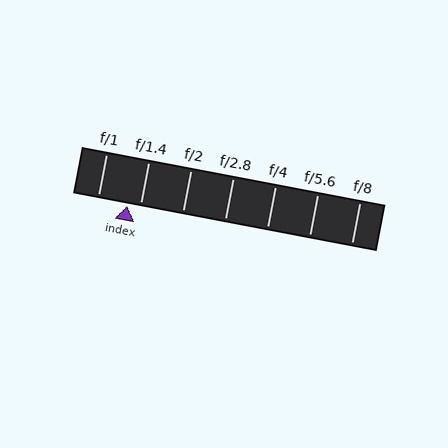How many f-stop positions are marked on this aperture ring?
There are 7 f-stop positions marked.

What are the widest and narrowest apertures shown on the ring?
The widest aperture shown is f/1 and the narrowest is f/8.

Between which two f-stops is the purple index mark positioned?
The index mark is between f/1 and f/1.4.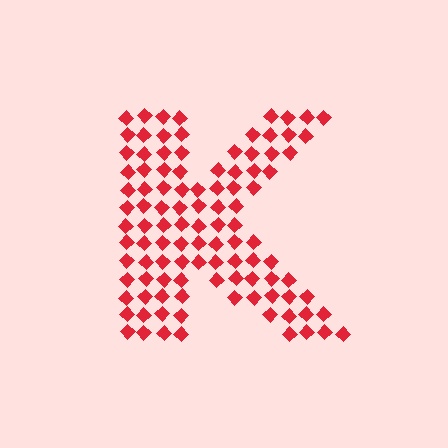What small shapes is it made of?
It is made of small diamonds.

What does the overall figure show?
The overall figure shows the letter K.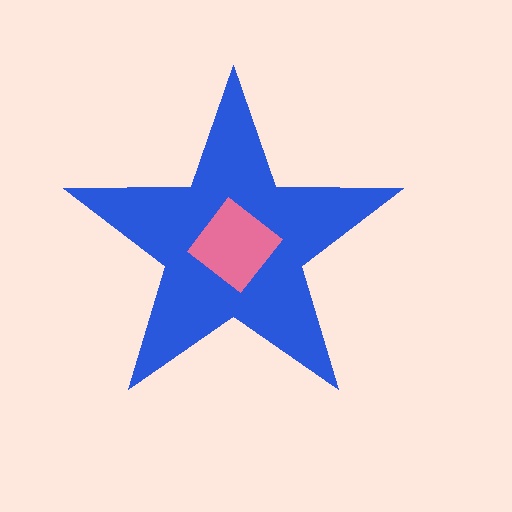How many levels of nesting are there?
2.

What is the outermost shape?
The blue star.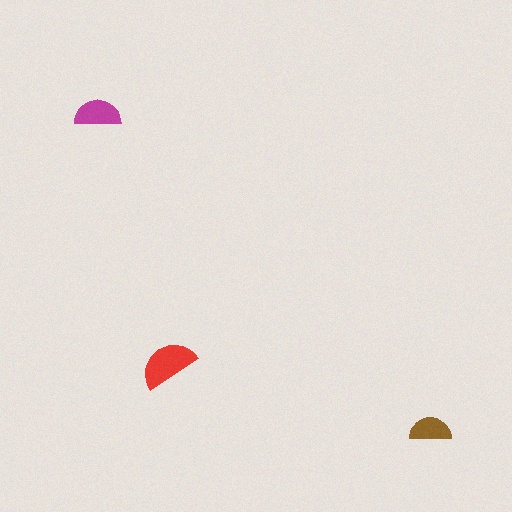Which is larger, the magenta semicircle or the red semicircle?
The red one.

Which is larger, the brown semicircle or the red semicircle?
The red one.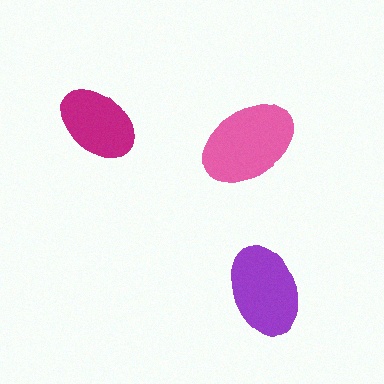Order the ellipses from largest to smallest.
the pink one, the purple one, the magenta one.